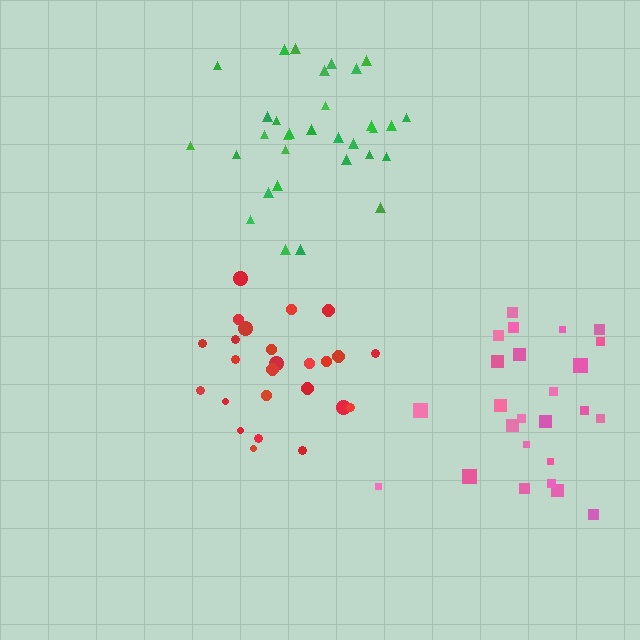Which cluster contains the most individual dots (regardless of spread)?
Green (32).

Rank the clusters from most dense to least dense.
red, green, pink.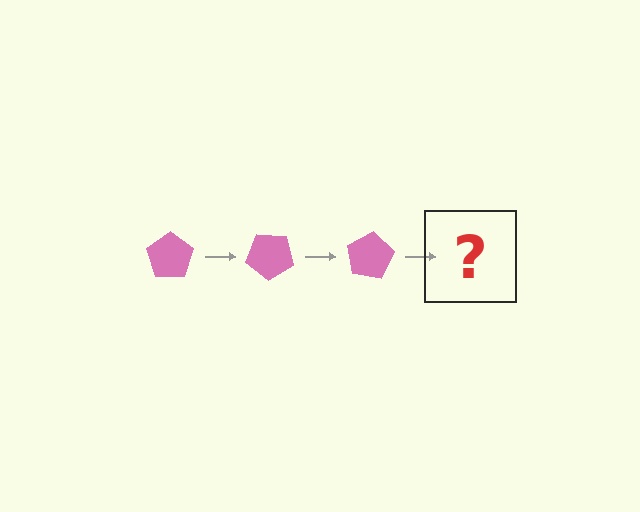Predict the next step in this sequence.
The next step is a pink pentagon rotated 120 degrees.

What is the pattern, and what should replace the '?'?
The pattern is that the pentagon rotates 40 degrees each step. The '?' should be a pink pentagon rotated 120 degrees.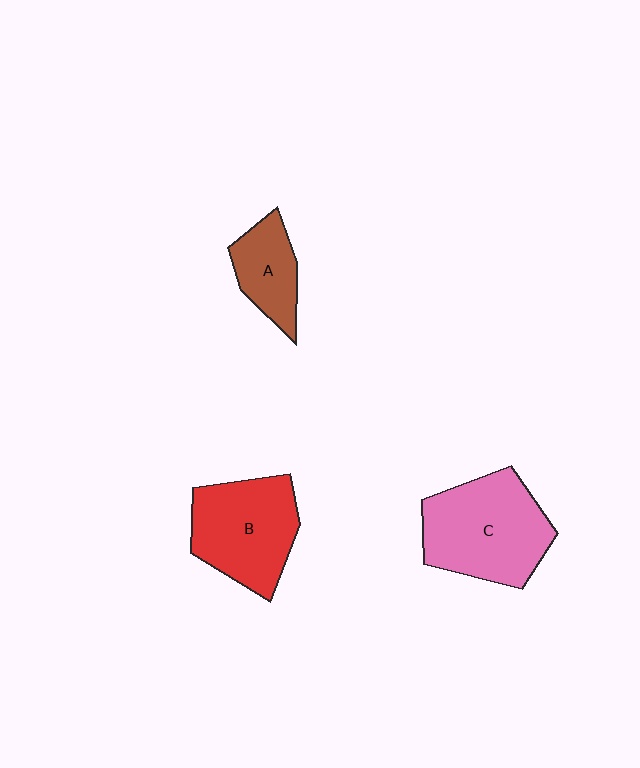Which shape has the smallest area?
Shape A (brown).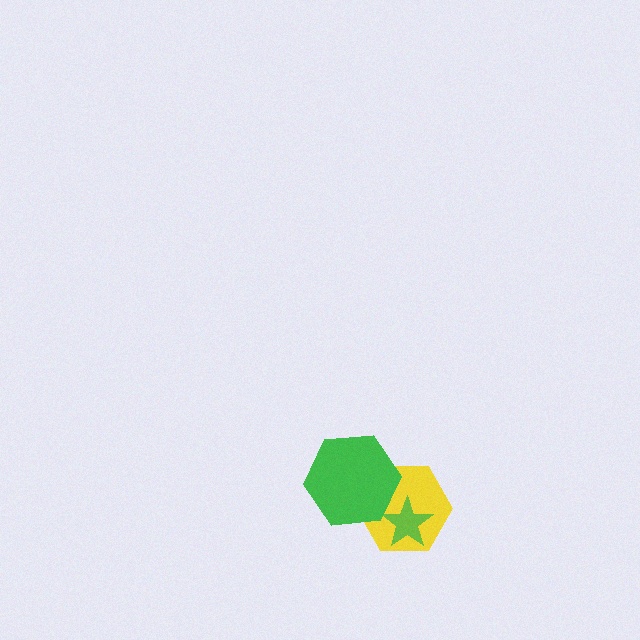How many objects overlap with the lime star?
1 object overlaps with the lime star.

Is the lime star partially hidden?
No, no other shape covers it.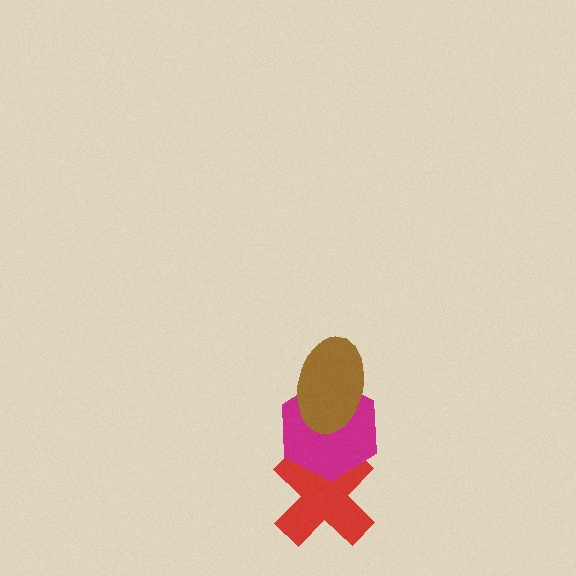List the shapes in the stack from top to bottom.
From top to bottom: the brown ellipse, the magenta hexagon, the red cross.